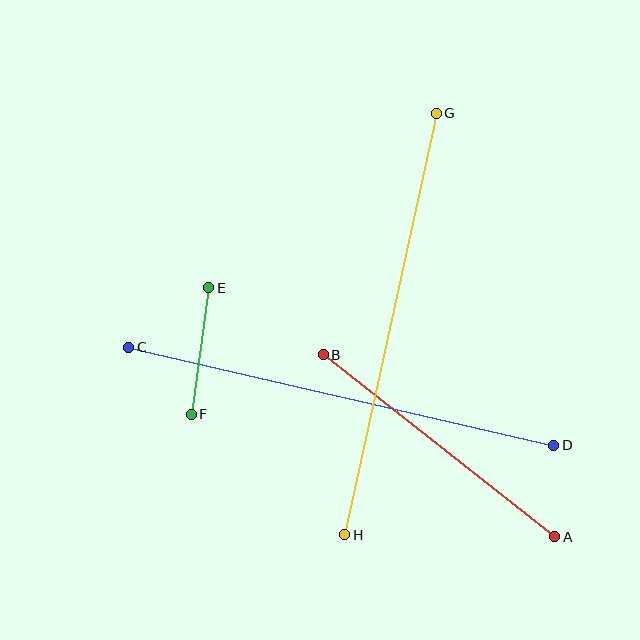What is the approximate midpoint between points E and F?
The midpoint is at approximately (200, 351) pixels.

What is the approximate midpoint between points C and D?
The midpoint is at approximately (341, 396) pixels.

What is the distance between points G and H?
The distance is approximately 431 pixels.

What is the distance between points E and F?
The distance is approximately 128 pixels.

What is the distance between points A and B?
The distance is approximately 294 pixels.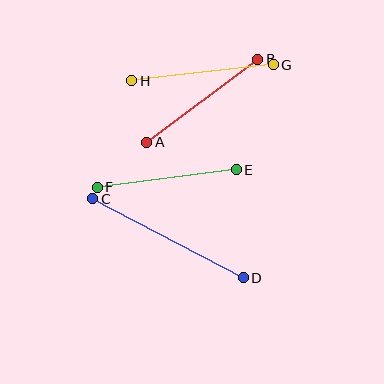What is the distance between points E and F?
The distance is approximately 140 pixels.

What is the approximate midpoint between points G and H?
The midpoint is at approximately (202, 73) pixels.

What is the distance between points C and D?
The distance is approximately 170 pixels.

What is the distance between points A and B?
The distance is approximately 138 pixels.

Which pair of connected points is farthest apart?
Points C and D are farthest apart.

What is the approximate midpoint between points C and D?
The midpoint is at approximately (168, 238) pixels.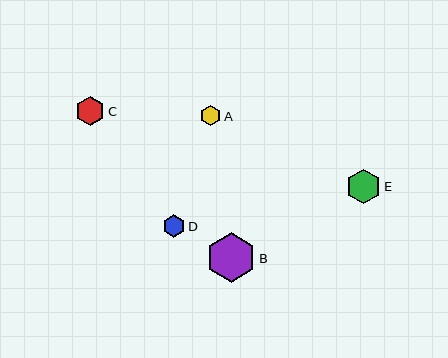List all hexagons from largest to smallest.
From largest to smallest: B, E, C, D, A.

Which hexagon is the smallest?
Hexagon A is the smallest with a size of approximately 21 pixels.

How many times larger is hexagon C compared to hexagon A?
Hexagon C is approximately 1.4 times the size of hexagon A.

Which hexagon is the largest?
Hexagon B is the largest with a size of approximately 50 pixels.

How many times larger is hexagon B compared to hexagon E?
Hexagon B is approximately 1.5 times the size of hexagon E.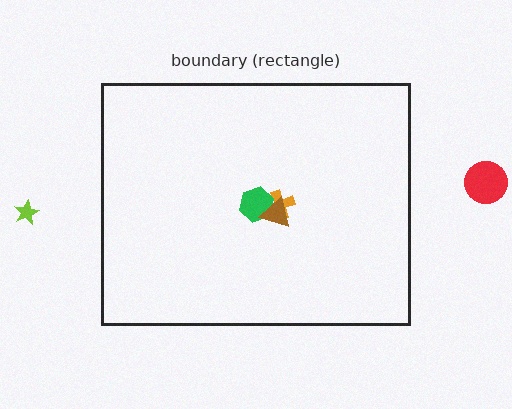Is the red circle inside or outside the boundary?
Outside.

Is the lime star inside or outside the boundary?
Outside.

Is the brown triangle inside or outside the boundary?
Inside.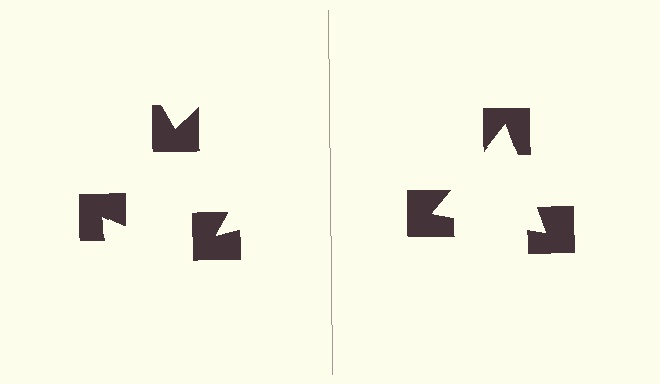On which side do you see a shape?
An illusory triangle appears on the right side. On the left side the wedge cuts are rotated, so no coherent shape forms.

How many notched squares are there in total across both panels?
6 — 3 on each side.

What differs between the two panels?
The notched squares are positioned identically on both sides; only the wedge orientations differ. On the right they align to a triangle; on the left they are misaligned.